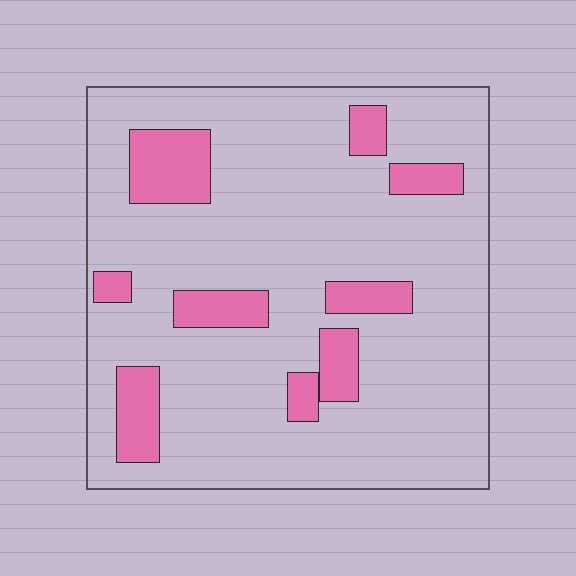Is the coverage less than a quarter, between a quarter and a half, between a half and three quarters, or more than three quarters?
Less than a quarter.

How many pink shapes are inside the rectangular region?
9.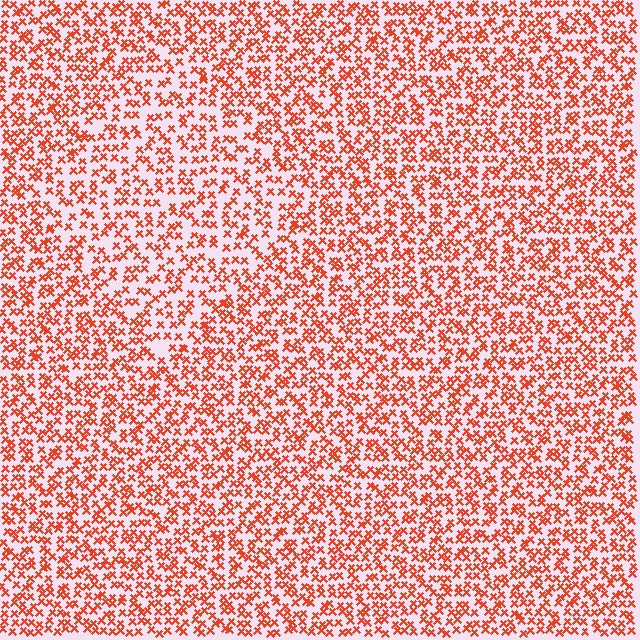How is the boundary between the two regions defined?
The boundary is defined by a change in element density (approximately 1.5x ratio). All elements are the same color, size, and shape.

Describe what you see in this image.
The image contains small red elements arranged at two different densities. A diamond-shaped region is visible where the elements are less densely packed than the surrounding area.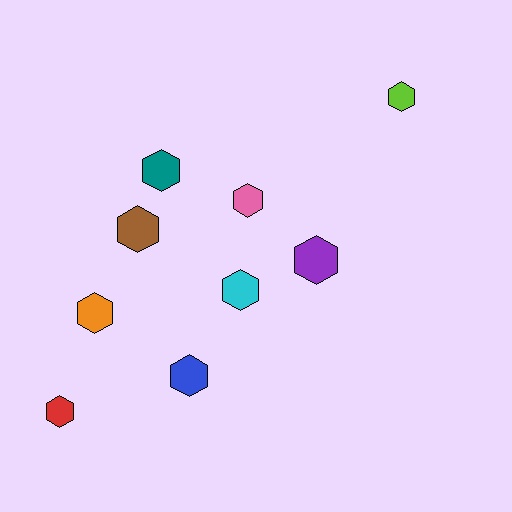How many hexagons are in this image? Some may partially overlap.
There are 9 hexagons.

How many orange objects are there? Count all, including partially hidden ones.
There is 1 orange object.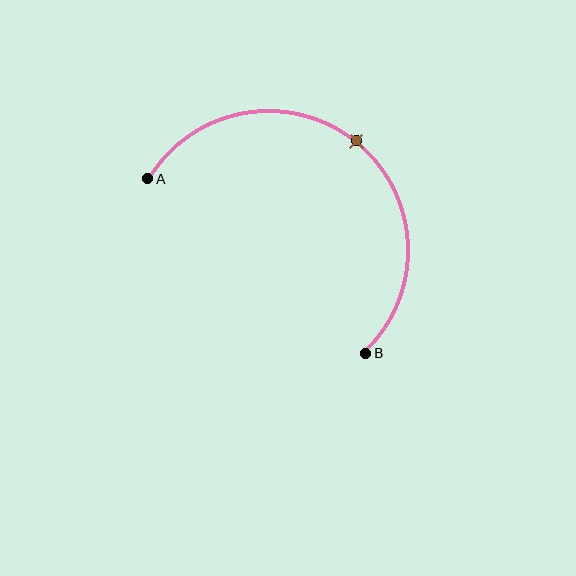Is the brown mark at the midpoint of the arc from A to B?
Yes. The brown mark lies on the arc at equal arc-length from both A and B — it is the arc midpoint.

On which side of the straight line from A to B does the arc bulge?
The arc bulges above and to the right of the straight line connecting A and B.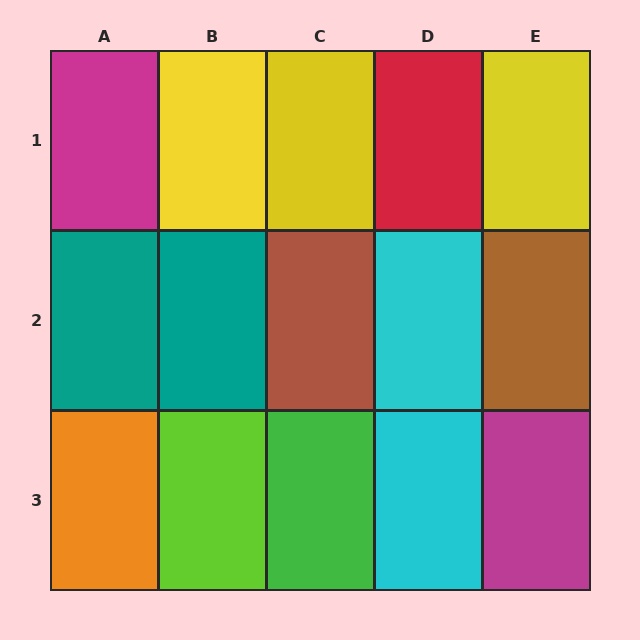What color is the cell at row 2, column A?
Teal.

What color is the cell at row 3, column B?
Lime.